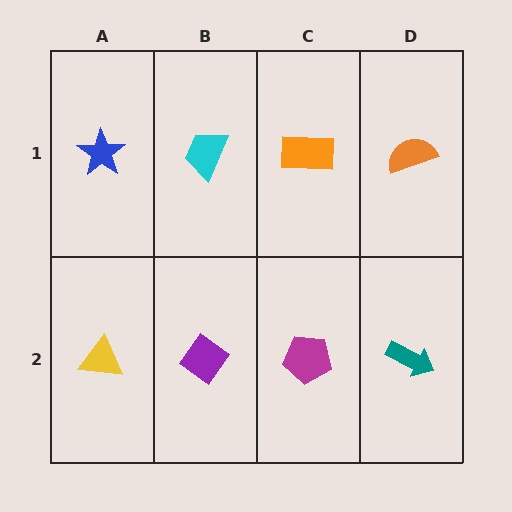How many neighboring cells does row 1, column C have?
3.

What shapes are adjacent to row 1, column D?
A teal arrow (row 2, column D), an orange rectangle (row 1, column C).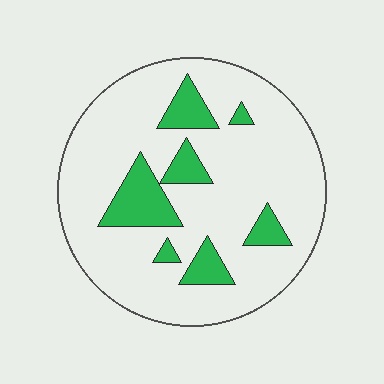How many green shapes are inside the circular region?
7.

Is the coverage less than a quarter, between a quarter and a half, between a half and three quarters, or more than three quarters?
Less than a quarter.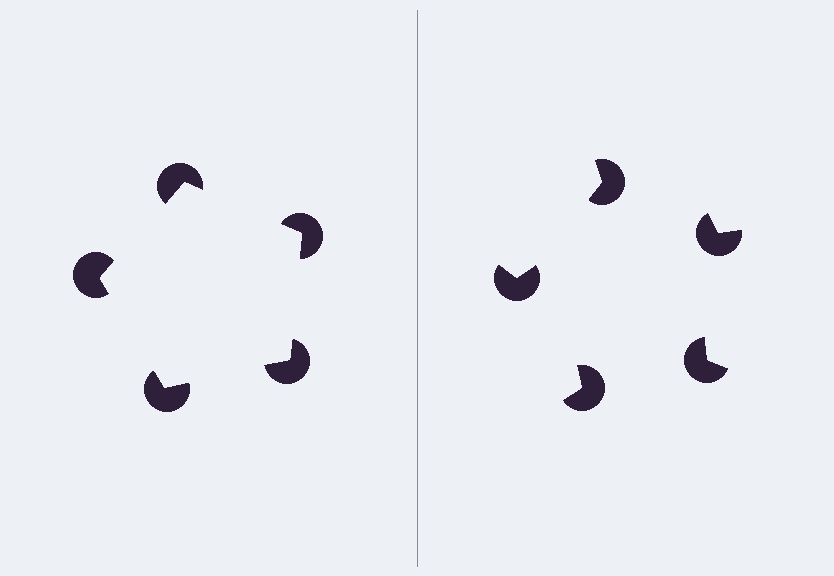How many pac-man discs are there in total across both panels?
10 — 5 on each side.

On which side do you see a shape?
An illusory pentagon appears on the left side. On the right side the wedge cuts are rotated, so no coherent shape forms.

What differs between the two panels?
The pac-man discs are positioned identically on both sides; only the wedge orientations differ. On the left they align to a pentagon; on the right they are misaligned.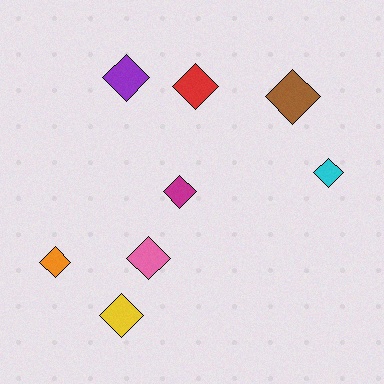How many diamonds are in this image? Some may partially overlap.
There are 8 diamonds.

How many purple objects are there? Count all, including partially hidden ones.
There is 1 purple object.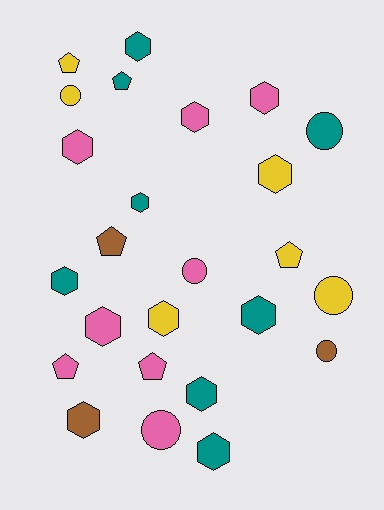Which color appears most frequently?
Teal, with 8 objects.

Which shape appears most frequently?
Hexagon, with 13 objects.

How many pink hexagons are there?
There are 4 pink hexagons.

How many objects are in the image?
There are 25 objects.